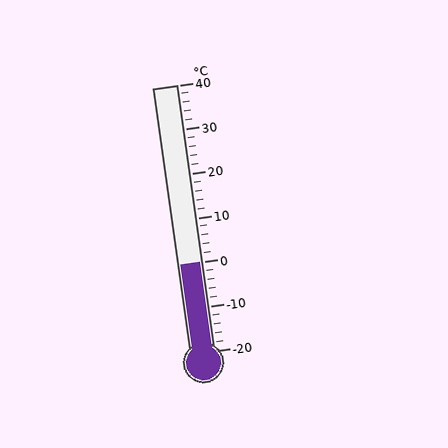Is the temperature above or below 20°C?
The temperature is below 20°C.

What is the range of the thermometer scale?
The thermometer scale ranges from -20°C to 40°C.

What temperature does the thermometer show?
The thermometer shows approximately 0°C.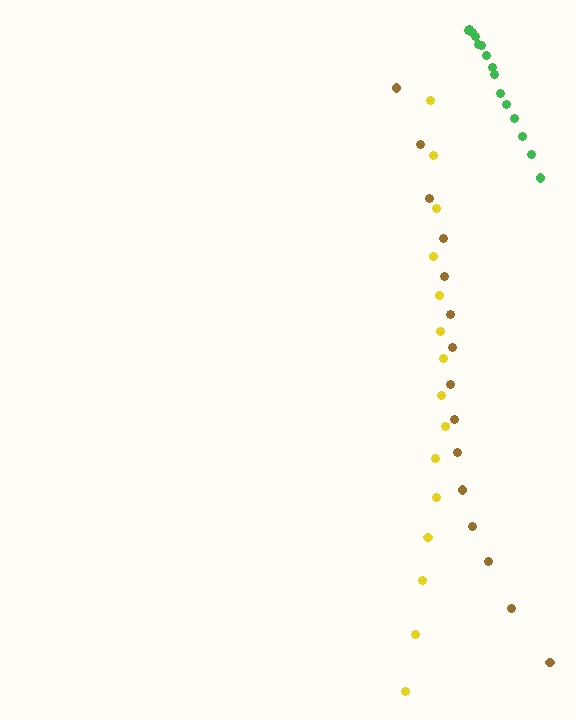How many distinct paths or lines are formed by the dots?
There are 3 distinct paths.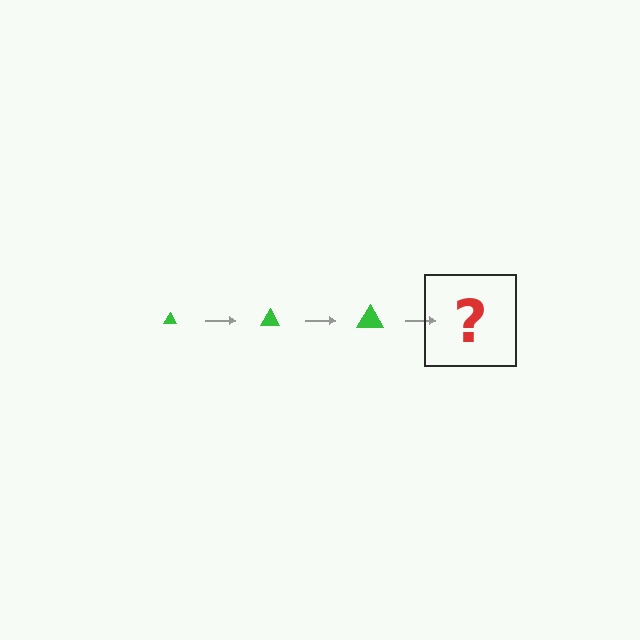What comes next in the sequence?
The next element should be a green triangle, larger than the previous one.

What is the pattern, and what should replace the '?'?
The pattern is that the triangle gets progressively larger each step. The '?' should be a green triangle, larger than the previous one.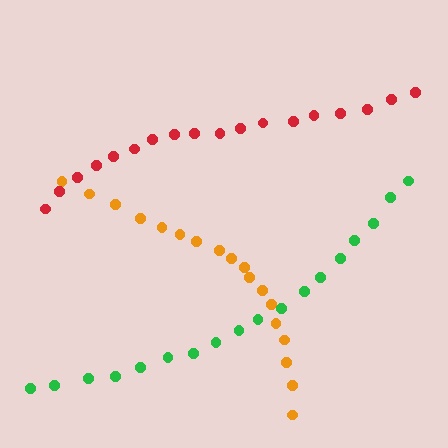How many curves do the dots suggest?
There are 3 distinct paths.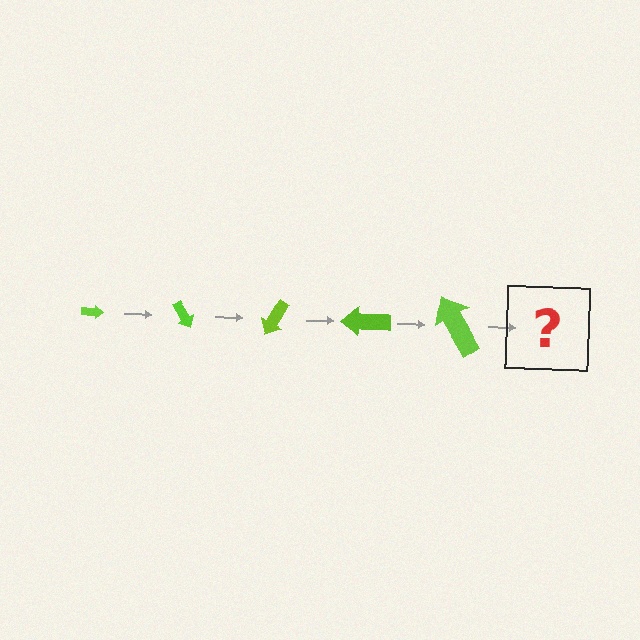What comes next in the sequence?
The next element should be an arrow, larger than the previous one and rotated 300 degrees from the start.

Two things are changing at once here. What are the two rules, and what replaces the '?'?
The two rules are that the arrow grows larger each step and it rotates 60 degrees each step. The '?' should be an arrow, larger than the previous one and rotated 300 degrees from the start.